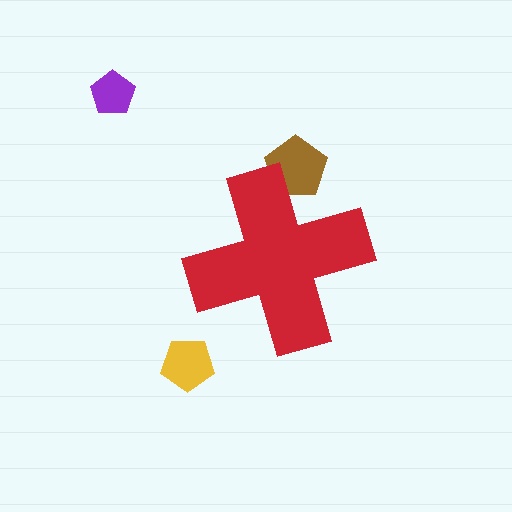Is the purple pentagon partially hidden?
No, the purple pentagon is fully visible.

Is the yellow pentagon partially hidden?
No, the yellow pentagon is fully visible.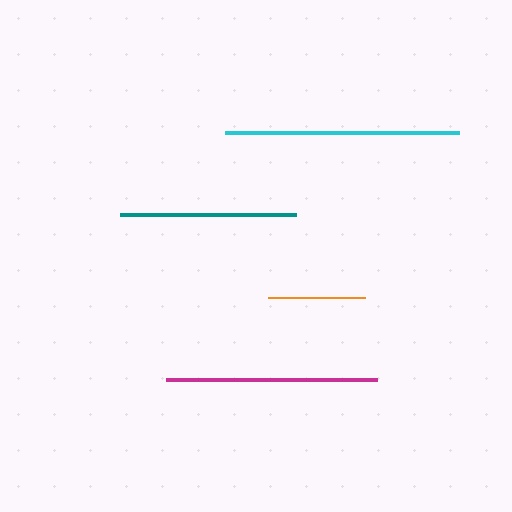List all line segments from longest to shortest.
From longest to shortest: cyan, magenta, teal, orange.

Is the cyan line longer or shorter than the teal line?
The cyan line is longer than the teal line.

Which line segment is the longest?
The cyan line is the longest at approximately 234 pixels.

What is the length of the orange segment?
The orange segment is approximately 96 pixels long.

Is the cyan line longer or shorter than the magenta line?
The cyan line is longer than the magenta line.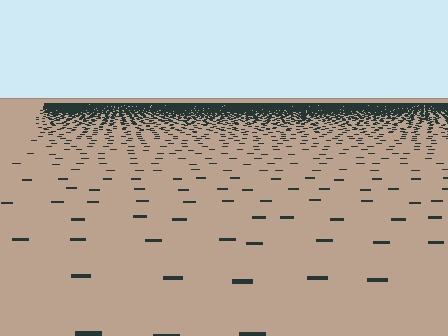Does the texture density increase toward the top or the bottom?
Density increases toward the top.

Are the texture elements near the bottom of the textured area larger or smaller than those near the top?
Larger. Near the bottom, elements are closer to the viewer and appear at a bigger on-screen size.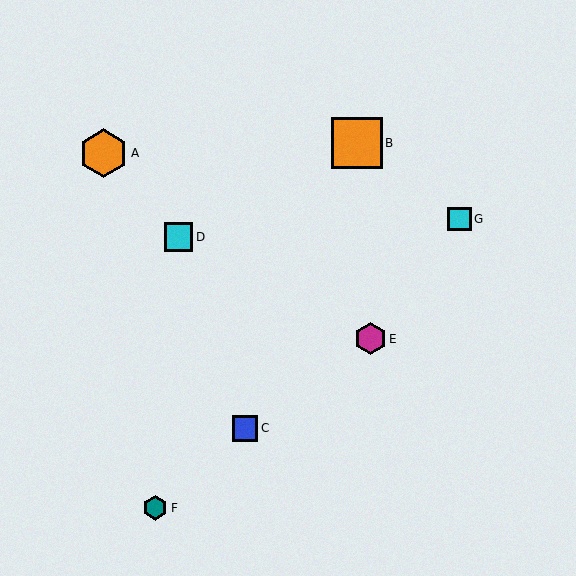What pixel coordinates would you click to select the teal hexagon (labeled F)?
Click at (155, 508) to select the teal hexagon F.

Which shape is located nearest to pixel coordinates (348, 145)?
The orange square (labeled B) at (357, 143) is nearest to that location.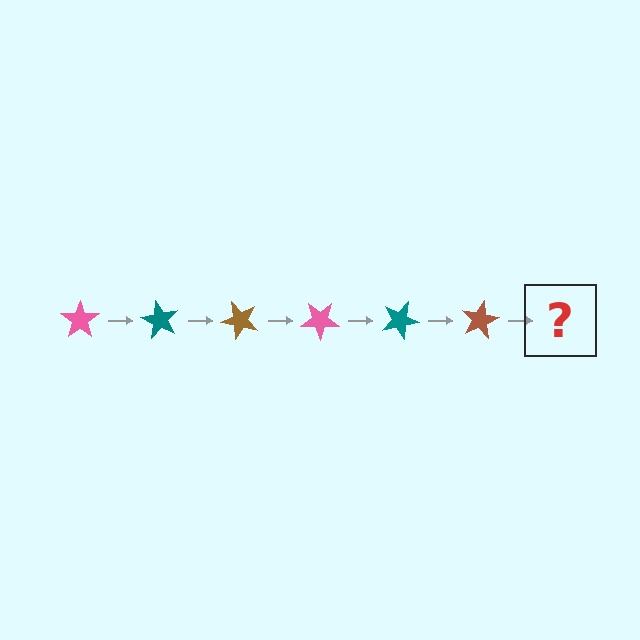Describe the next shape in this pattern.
It should be a pink star, rotated 360 degrees from the start.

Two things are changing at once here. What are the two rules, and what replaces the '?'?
The two rules are that it rotates 60 degrees each step and the color cycles through pink, teal, and brown. The '?' should be a pink star, rotated 360 degrees from the start.